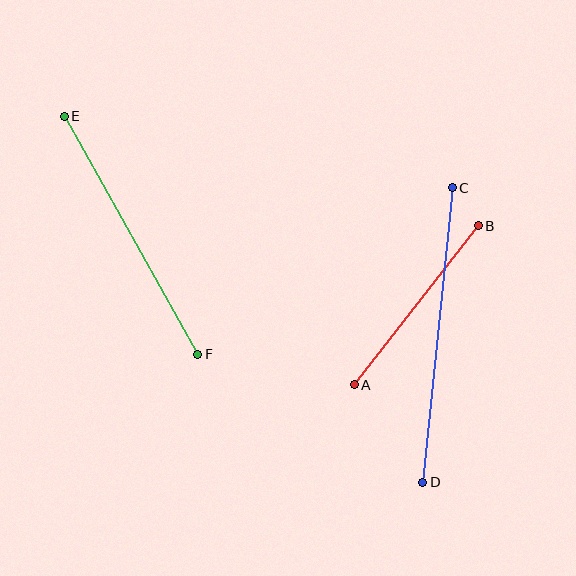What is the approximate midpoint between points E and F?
The midpoint is at approximately (131, 235) pixels.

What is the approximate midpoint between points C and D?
The midpoint is at approximately (438, 335) pixels.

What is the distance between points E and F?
The distance is approximately 273 pixels.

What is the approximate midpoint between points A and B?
The midpoint is at approximately (416, 305) pixels.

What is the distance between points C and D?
The distance is approximately 296 pixels.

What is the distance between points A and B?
The distance is approximately 202 pixels.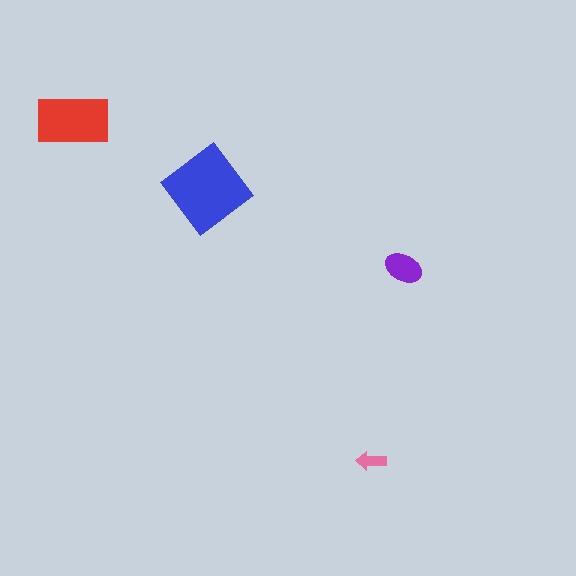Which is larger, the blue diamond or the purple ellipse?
The blue diamond.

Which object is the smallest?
The pink arrow.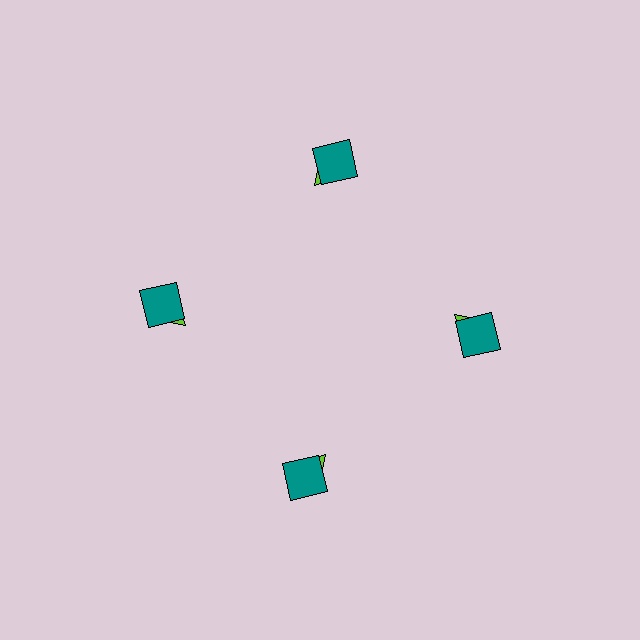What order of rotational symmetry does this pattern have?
This pattern has 4-fold rotational symmetry.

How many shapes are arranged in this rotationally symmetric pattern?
There are 8 shapes, arranged in 4 groups of 2.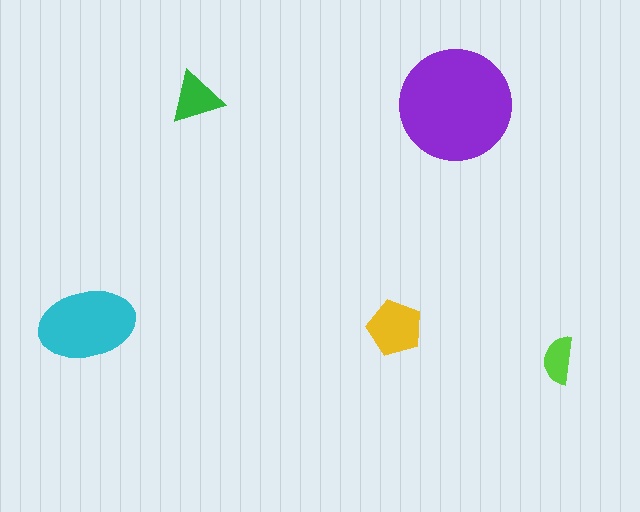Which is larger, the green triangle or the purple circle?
The purple circle.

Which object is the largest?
The purple circle.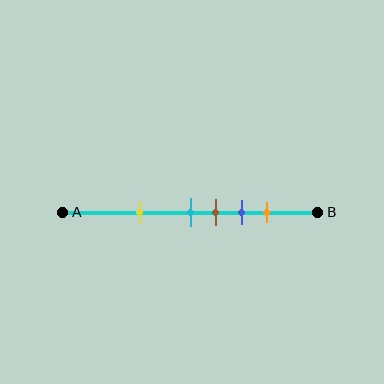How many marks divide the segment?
There are 5 marks dividing the segment.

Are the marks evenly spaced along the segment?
No, the marks are not evenly spaced.